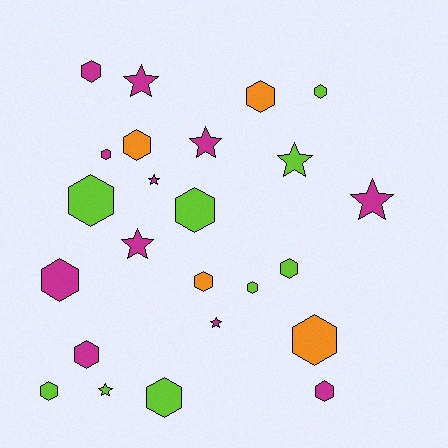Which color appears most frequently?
Magenta, with 11 objects.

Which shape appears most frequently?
Hexagon, with 16 objects.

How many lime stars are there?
There are 2 lime stars.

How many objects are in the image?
There are 24 objects.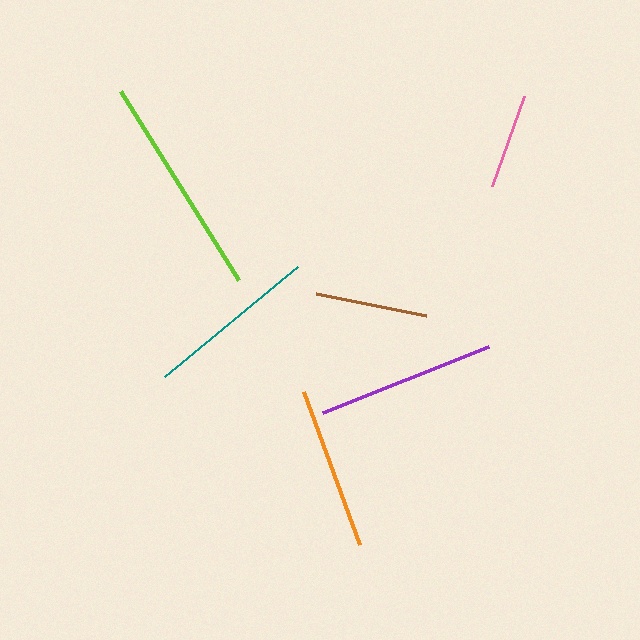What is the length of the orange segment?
The orange segment is approximately 164 pixels long.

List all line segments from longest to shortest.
From longest to shortest: lime, purple, teal, orange, brown, pink.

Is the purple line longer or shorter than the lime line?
The lime line is longer than the purple line.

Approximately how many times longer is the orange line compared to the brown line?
The orange line is approximately 1.5 times the length of the brown line.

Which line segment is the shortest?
The pink line is the shortest at approximately 96 pixels.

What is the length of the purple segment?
The purple segment is approximately 179 pixels long.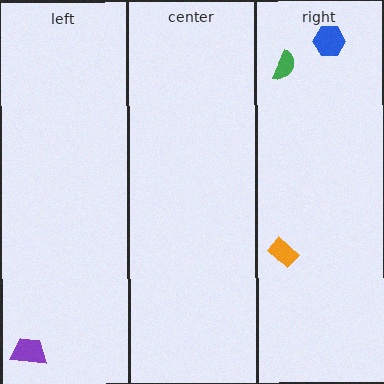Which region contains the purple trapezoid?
The left region.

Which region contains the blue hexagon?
The right region.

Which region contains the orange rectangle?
The right region.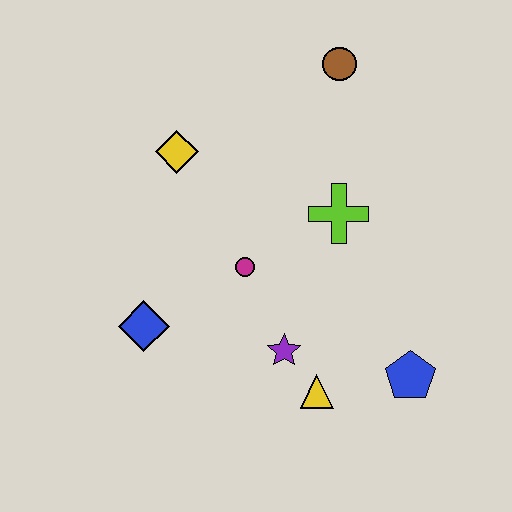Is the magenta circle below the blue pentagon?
No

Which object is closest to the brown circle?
The lime cross is closest to the brown circle.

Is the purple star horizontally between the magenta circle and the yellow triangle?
Yes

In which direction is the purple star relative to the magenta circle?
The purple star is below the magenta circle.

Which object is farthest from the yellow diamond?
The blue pentagon is farthest from the yellow diamond.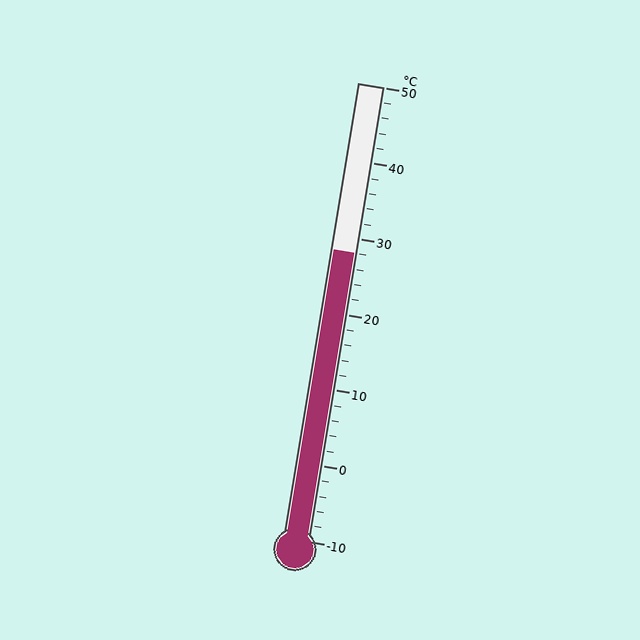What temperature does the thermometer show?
The thermometer shows approximately 28°C.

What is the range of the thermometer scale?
The thermometer scale ranges from -10°C to 50°C.